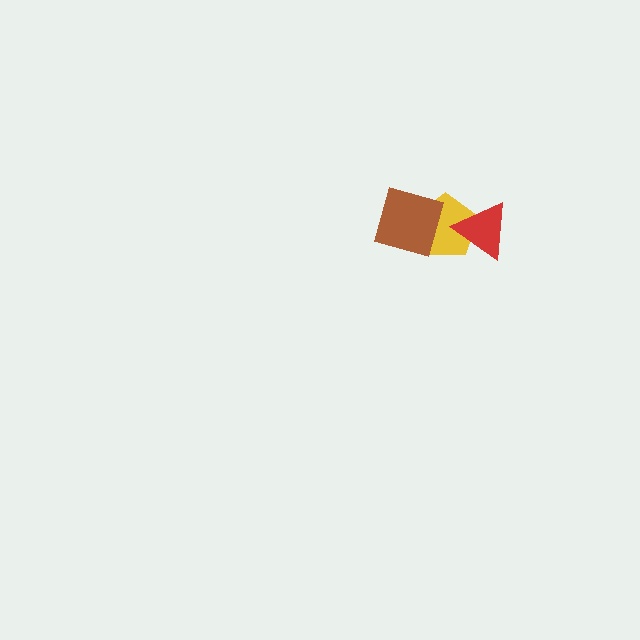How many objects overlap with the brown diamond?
1 object overlaps with the brown diamond.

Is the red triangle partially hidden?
No, no other shape covers it.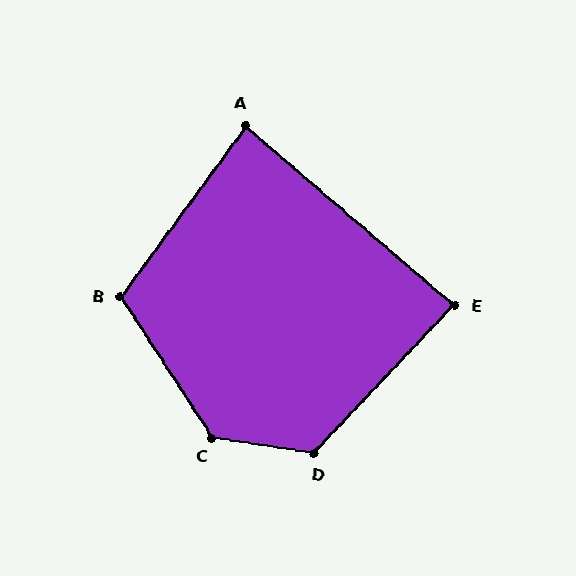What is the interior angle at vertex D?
Approximately 124 degrees (obtuse).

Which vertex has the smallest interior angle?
A, at approximately 86 degrees.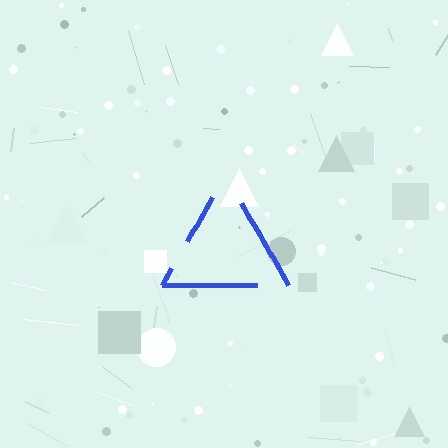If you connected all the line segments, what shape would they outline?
They would outline a triangle.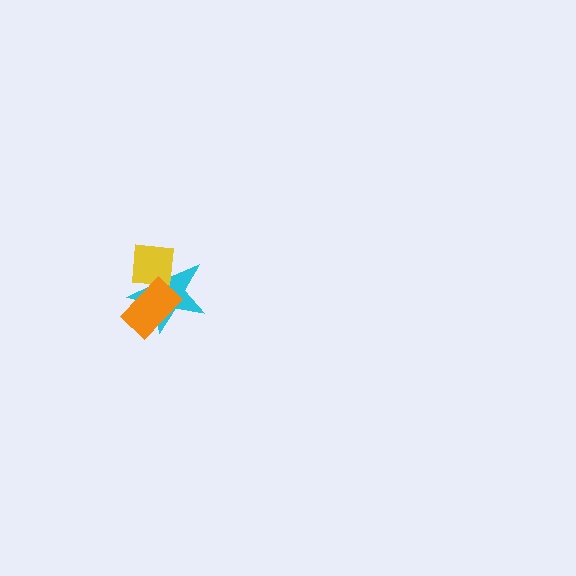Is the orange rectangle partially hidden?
No, no other shape covers it.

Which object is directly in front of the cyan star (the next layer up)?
The yellow square is directly in front of the cyan star.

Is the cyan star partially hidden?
Yes, it is partially covered by another shape.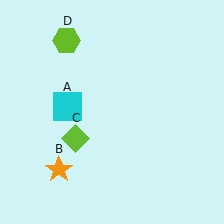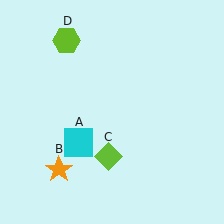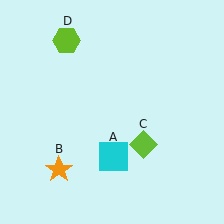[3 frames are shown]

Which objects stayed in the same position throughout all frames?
Orange star (object B) and lime hexagon (object D) remained stationary.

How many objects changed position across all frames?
2 objects changed position: cyan square (object A), lime diamond (object C).